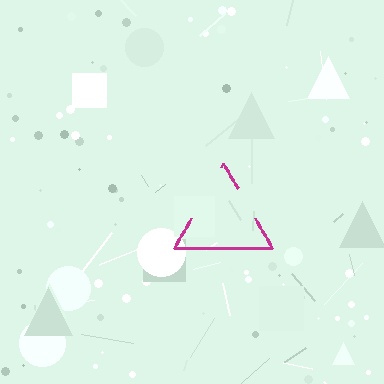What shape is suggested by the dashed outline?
The dashed outline suggests a triangle.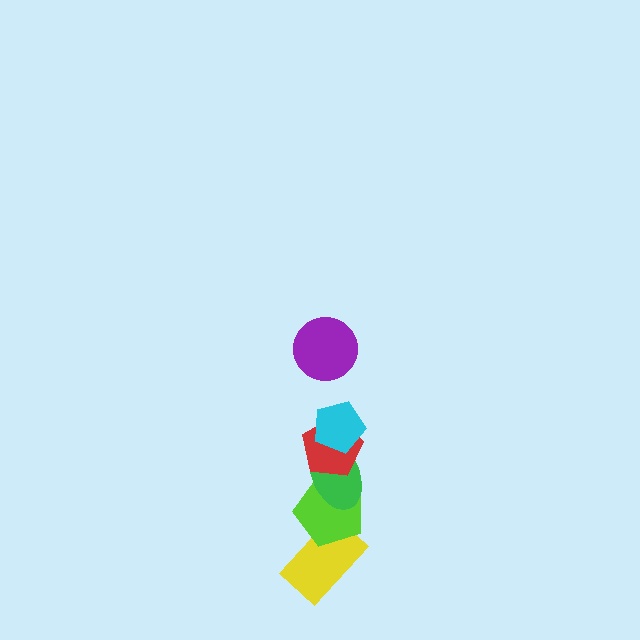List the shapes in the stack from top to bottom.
From top to bottom: the purple circle, the cyan pentagon, the red pentagon, the green ellipse, the lime pentagon, the yellow rectangle.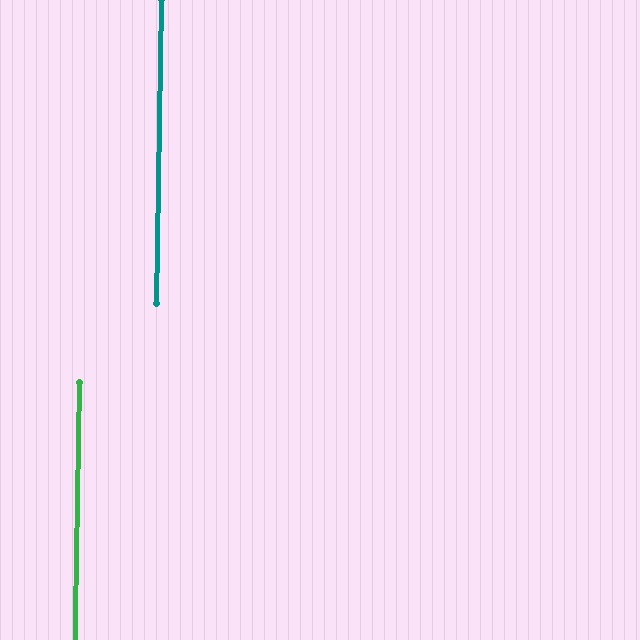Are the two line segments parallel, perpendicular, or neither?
Parallel — their directions differ by only 0.0°.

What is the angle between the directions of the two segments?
Approximately 0 degrees.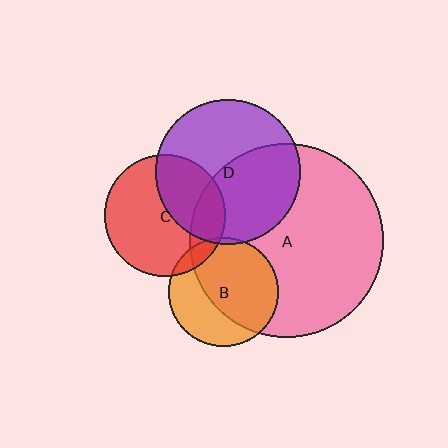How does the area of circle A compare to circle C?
Approximately 2.5 times.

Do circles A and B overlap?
Yes.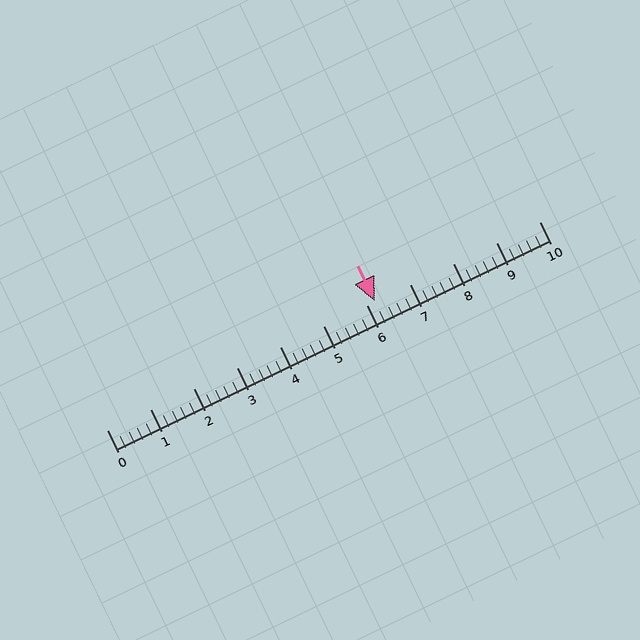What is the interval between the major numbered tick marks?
The major tick marks are spaced 1 units apart.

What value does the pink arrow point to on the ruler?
The pink arrow points to approximately 6.2.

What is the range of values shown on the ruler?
The ruler shows values from 0 to 10.